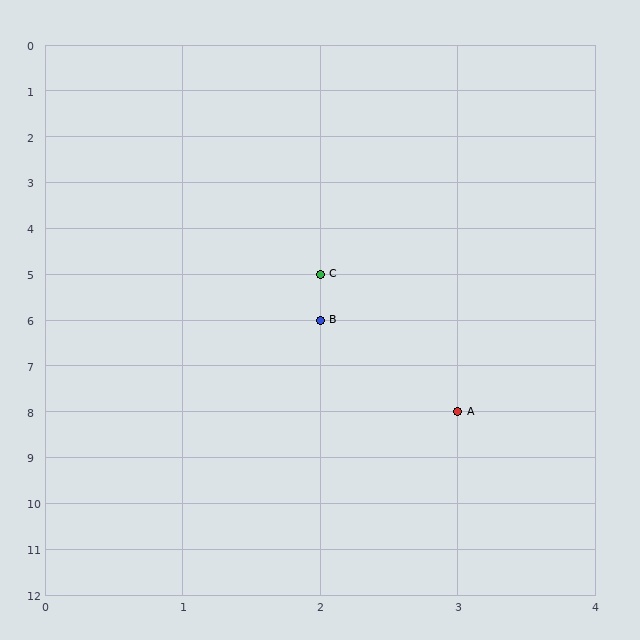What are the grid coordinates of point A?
Point A is at grid coordinates (3, 8).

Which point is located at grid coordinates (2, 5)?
Point C is at (2, 5).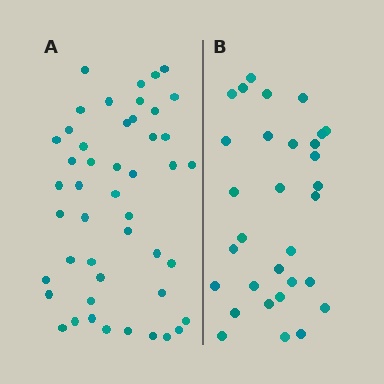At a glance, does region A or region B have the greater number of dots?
Region A (the left region) has more dots.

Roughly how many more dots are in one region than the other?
Region A has approximately 15 more dots than region B.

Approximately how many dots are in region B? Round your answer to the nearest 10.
About 30 dots. (The exact count is 31, which rounds to 30.)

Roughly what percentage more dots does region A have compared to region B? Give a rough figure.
About 50% more.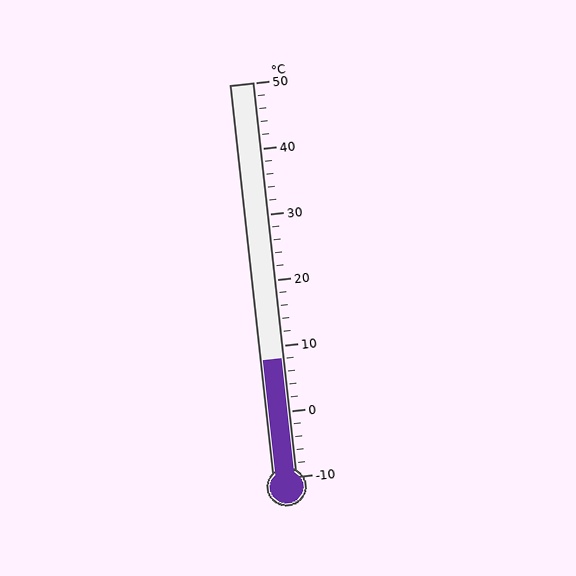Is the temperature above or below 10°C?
The temperature is below 10°C.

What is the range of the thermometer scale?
The thermometer scale ranges from -10°C to 50°C.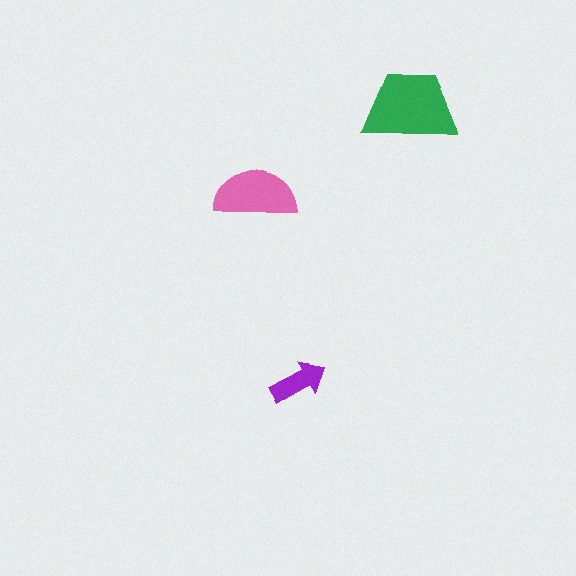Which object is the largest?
The green trapezoid.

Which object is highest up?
The green trapezoid is topmost.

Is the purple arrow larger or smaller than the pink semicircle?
Smaller.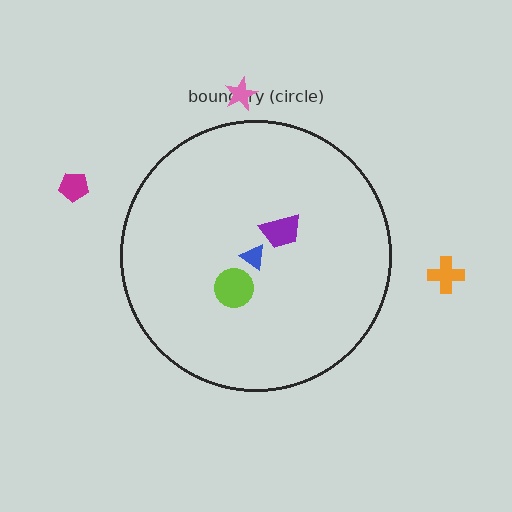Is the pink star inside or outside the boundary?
Outside.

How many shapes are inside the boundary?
3 inside, 3 outside.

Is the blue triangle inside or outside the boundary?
Inside.